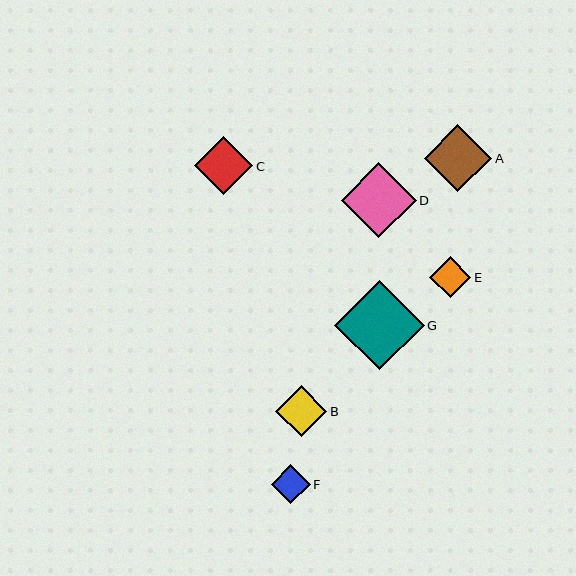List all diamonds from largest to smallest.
From largest to smallest: G, D, A, C, B, E, F.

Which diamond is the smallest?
Diamond F is the smallest with a size of approximately 39 pixels.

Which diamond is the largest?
Diamond G is the largest with a size of approximately 90 pixels.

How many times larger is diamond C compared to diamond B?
Diamond C is approximately 1.1 times the size of diamond B.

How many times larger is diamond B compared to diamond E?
Diamond B is approximately 1.3 times the size of diamond E.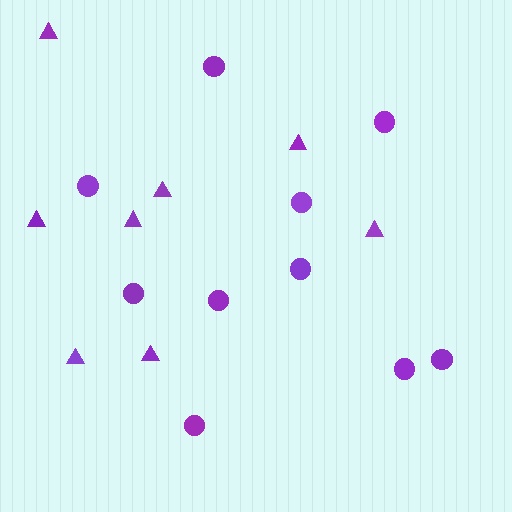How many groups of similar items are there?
There are 2 groups: one group of circles (10) and one group of triangles (8).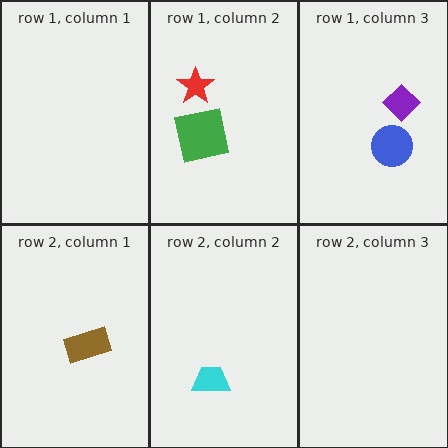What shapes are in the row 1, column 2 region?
The green square, the red star.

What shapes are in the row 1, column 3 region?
The blue circle, the purple diamond.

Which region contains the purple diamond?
The row 1, column 3 region.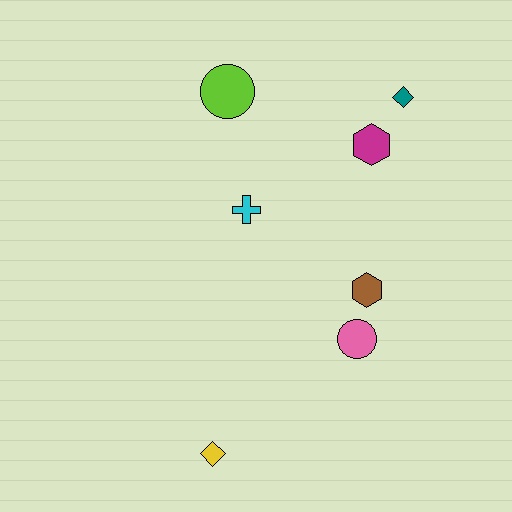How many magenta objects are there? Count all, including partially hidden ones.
There is 1 magenta object.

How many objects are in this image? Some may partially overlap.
There are 7 objects.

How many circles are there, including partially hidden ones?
There are 2 circles.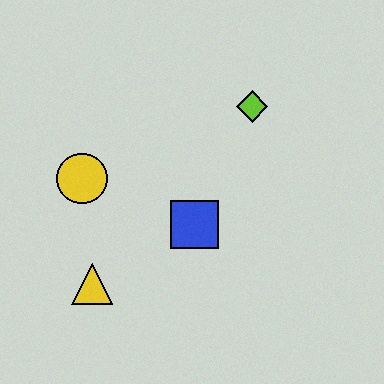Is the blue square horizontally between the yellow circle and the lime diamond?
Yes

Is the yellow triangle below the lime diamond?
Yes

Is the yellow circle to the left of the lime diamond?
Yes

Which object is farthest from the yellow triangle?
The lime diamond is farthest from the yellow triangle.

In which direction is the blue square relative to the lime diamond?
The blue square is below the lime diamond.